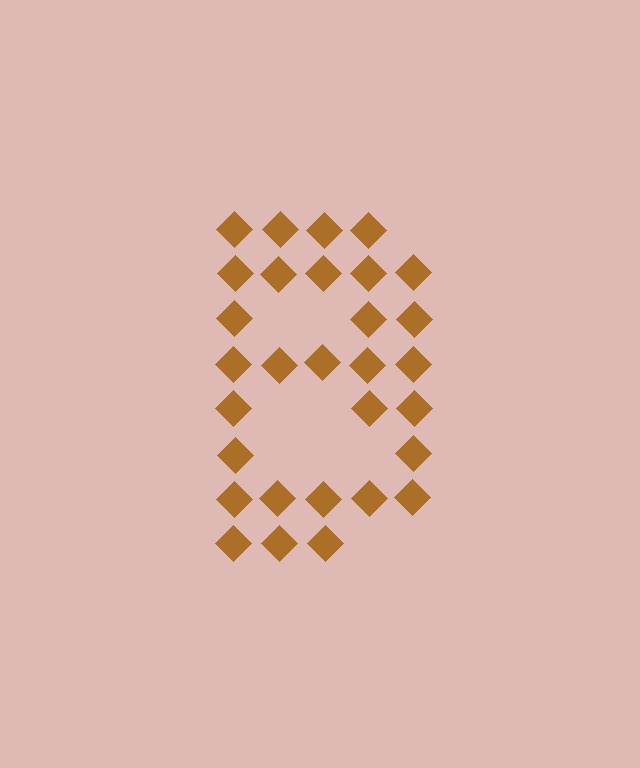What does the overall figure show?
The overall figure shows the letter B.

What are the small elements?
The small elements are diamonds.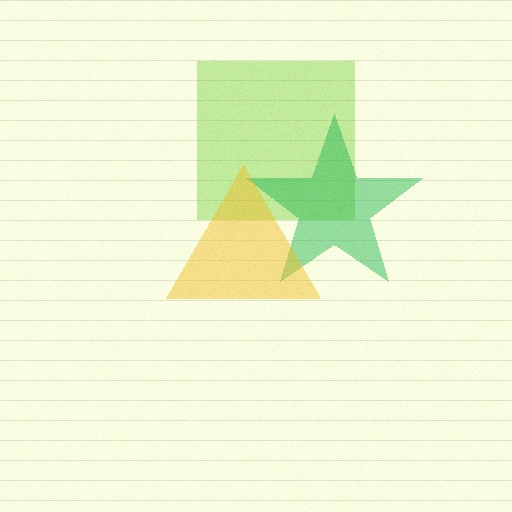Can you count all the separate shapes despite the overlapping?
Yes, there are 3 separate shapes.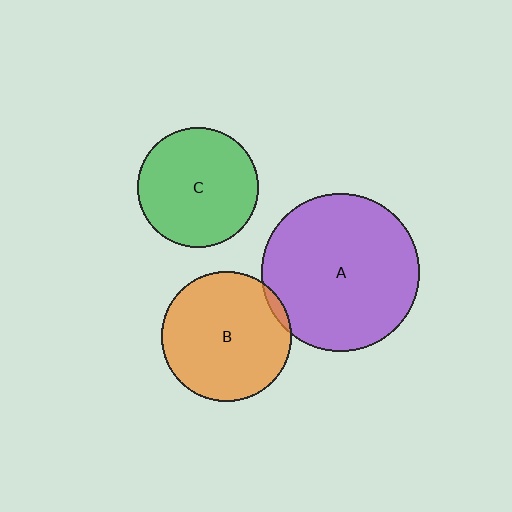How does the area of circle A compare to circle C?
Approximately 1.7 times.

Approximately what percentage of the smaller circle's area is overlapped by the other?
Approximately 5%.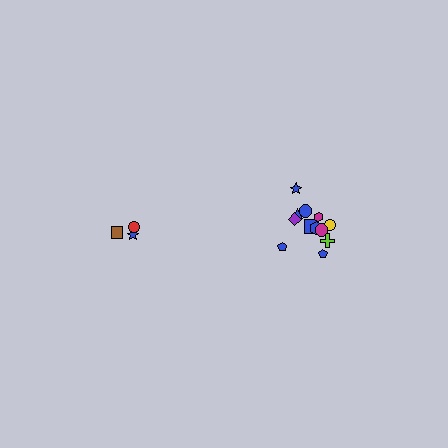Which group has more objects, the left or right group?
The right group.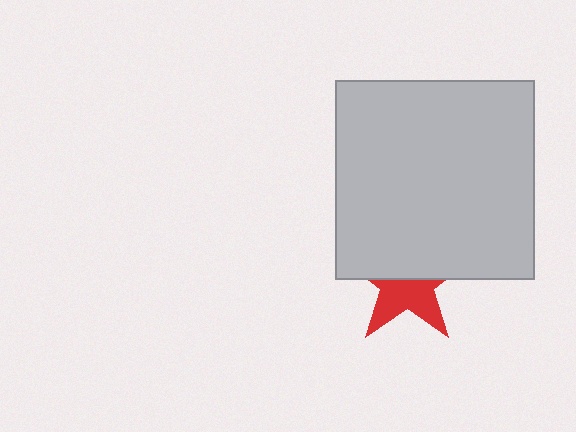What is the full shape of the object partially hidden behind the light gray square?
The partially hidden object is a red star.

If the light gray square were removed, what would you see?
You would see the complete red star.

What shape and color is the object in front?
The object in front is a light gray square.